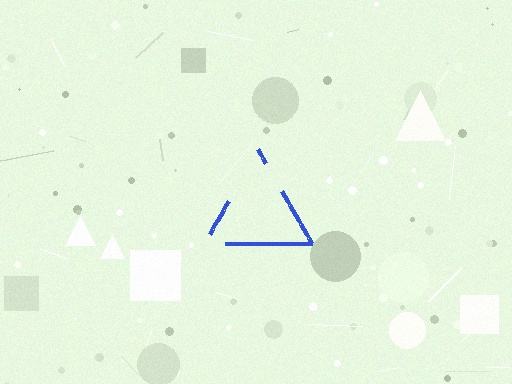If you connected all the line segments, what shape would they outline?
They would outline a triangle.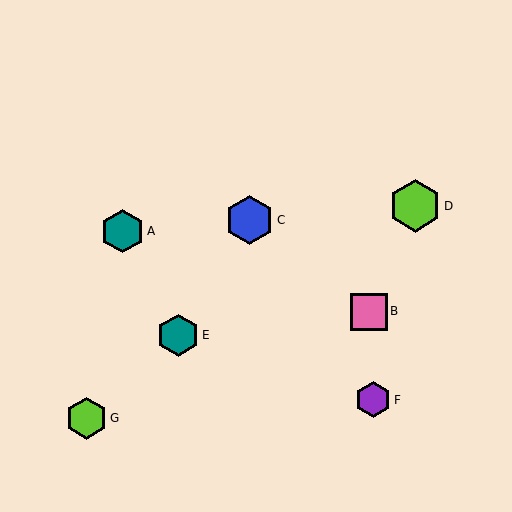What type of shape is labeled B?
Shape B is a pink square.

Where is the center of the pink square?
The center of the pink square is at (369, 312).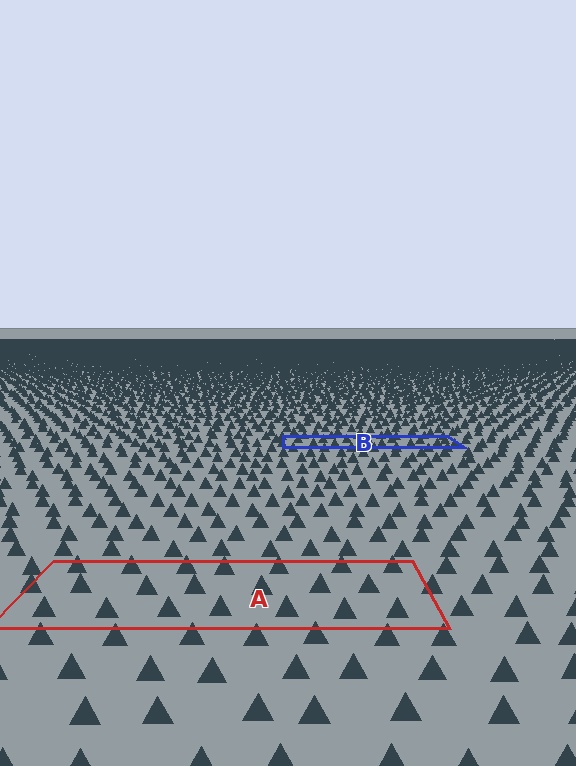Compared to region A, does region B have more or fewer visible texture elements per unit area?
Region B has more texture elements per unit area — they are packed more densely because it is farther away.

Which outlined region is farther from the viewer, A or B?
Region B is farther from the viewer — the texture elements inside it appear smaller and more densely packed.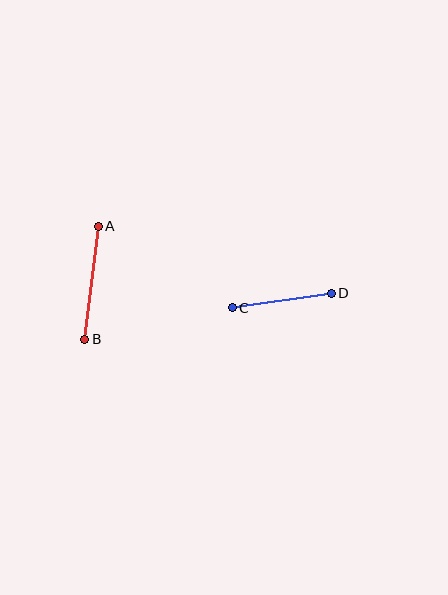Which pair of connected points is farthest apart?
Points A and B are farthest apart.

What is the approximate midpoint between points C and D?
The midpoint is at approximately (282, 300) pixels.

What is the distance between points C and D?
The distance is approximately 100 pixels.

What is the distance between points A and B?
The distance is approximately 114 pixels.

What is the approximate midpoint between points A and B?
The midpoint is at approximately (92, 283) pixels.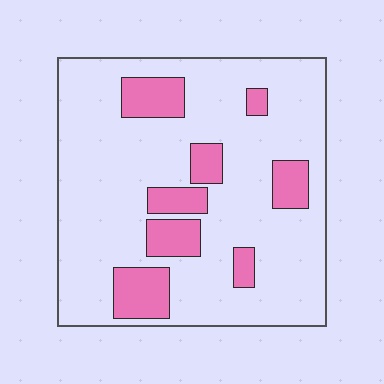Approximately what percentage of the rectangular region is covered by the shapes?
Approximately 20%.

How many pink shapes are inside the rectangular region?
8.